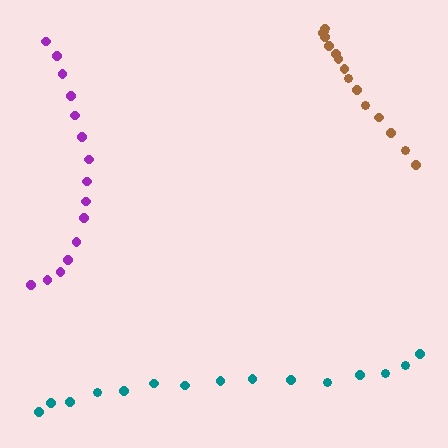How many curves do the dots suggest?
There are 3 distinct paths.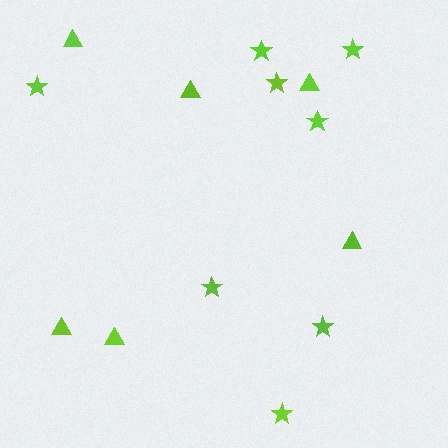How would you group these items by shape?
There are 2 groups: one group of stars (8) and one group of triangles (6).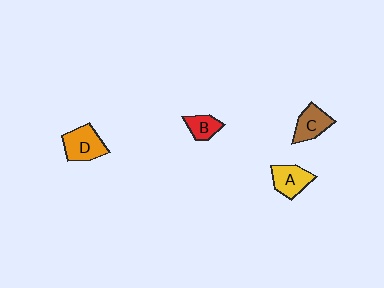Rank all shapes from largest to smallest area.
From largest to smallest: D (orange), A (yellow), C (brown), B (red).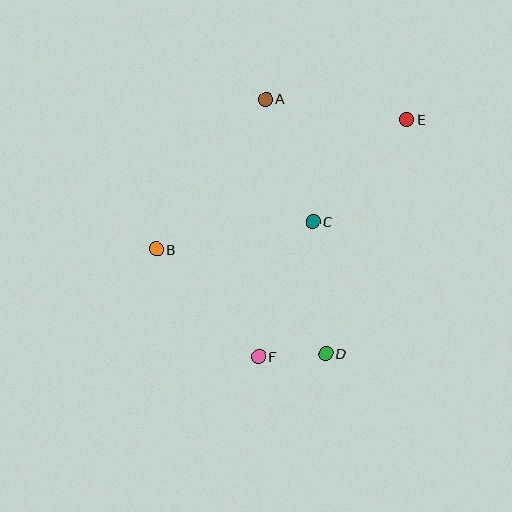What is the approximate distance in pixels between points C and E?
The distance between C and E is approximately 139 pixels.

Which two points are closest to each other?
Points D and F are closest to each other.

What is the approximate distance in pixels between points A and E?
The distance between A and E is approximately 143 pixels.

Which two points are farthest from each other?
Points B and E are farthest from each other.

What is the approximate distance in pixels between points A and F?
The distance between A and F is approximately 257 pixels.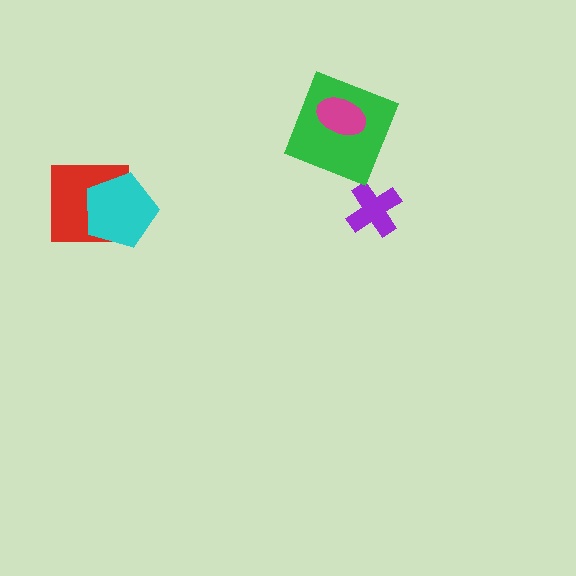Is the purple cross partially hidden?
No, no other shape covers it.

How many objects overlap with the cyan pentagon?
1 object overlaps with the cyan pentagon.